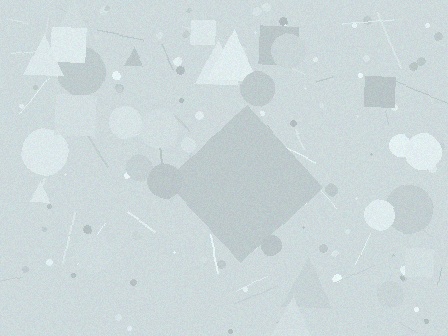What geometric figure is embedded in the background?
A diamond is embedded in the background.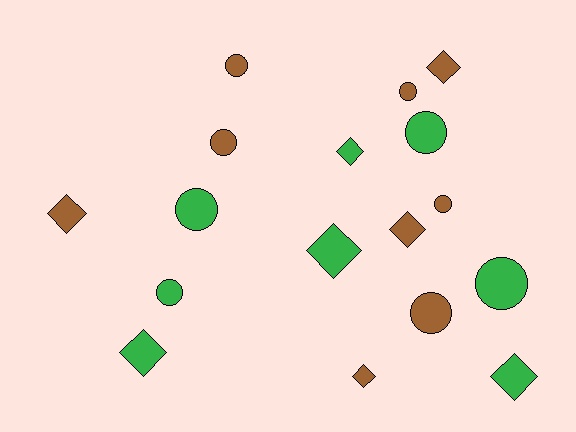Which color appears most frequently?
Brown, with 9 objects.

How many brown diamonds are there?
There are 4 brown diamonds.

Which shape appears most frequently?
Circle, with 9 objects.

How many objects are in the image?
There are 17 objects.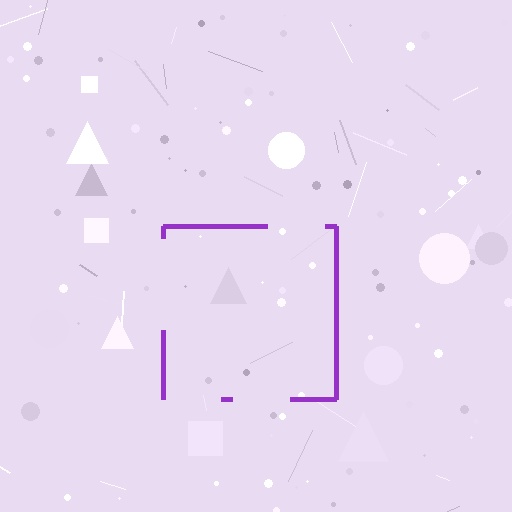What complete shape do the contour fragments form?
The contour fragments form a square.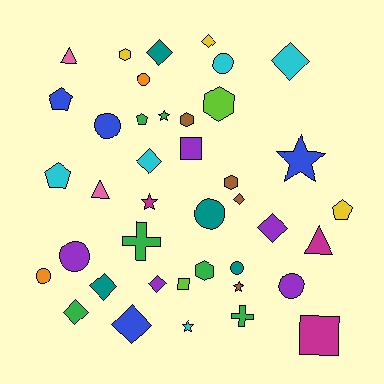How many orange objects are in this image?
There are 2 orange objects.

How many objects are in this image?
There are 40 objects.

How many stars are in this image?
There are 5 stars.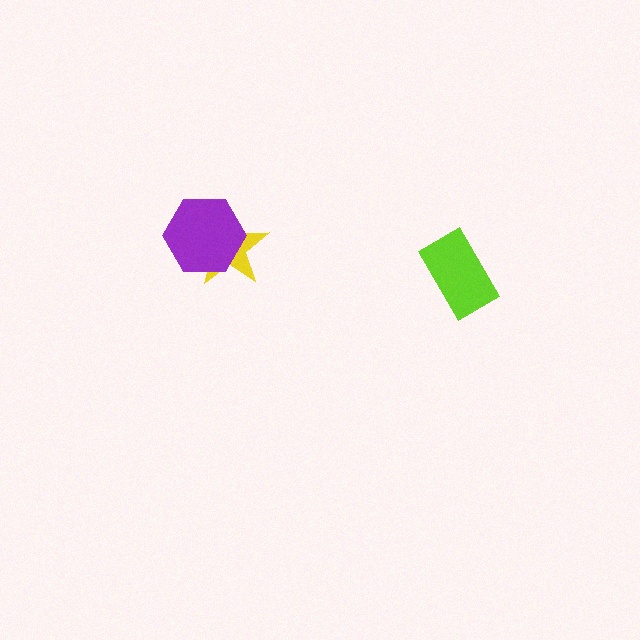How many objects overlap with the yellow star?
1 object overlaps with the yellow star.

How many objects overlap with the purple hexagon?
1 object overlaps with the purple hexagon.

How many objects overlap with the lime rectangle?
0 objects overlap with the lime rectangle.